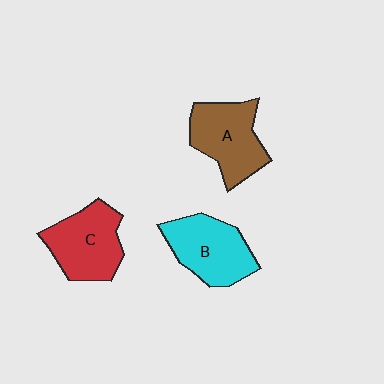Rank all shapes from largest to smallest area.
From largest to smallest: A (brown), C (red), B (cyan).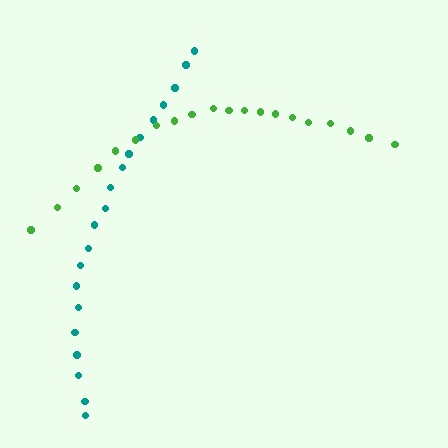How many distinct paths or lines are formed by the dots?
There are 2 distinct paths.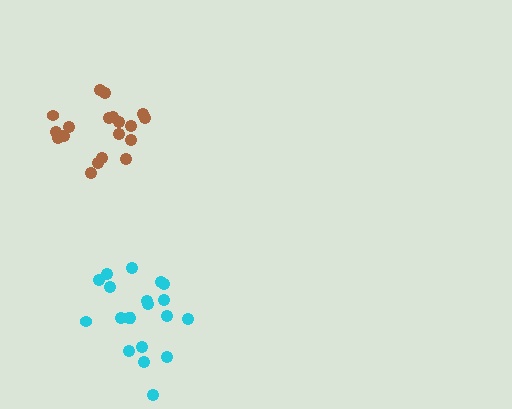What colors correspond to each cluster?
The clusters are colored: cyan, brown.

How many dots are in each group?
Group 1: 20 dots, Group 2: 19 dots (39 total).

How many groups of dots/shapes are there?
There are 2 groups.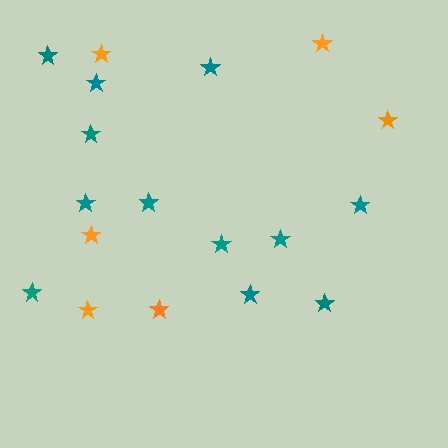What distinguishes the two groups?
There are 2 groups: one group of teal stars (12) and one group of orange stars (6).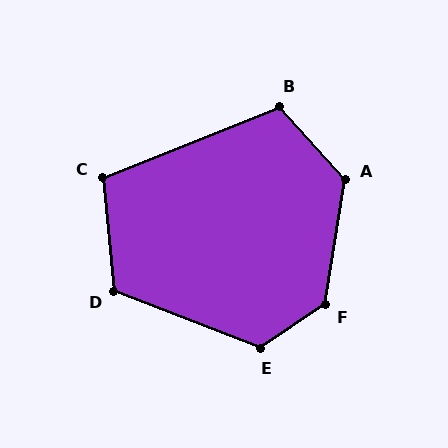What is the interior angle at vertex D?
Approximately 116 degrees (obtuse).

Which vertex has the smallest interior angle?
C, at approximately 107 degrees.